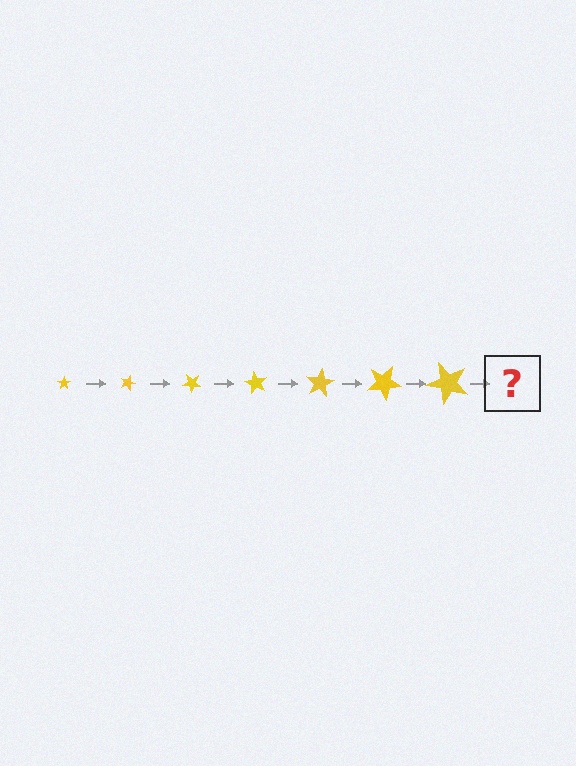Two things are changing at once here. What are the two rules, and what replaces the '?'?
The two rules are that the star grows larger each step and it rotates 20 degrees each step. The '?' should be a star, larger than the previous one and rotated 140 degrees from the start.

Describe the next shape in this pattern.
It should be a star, larger than the previous one and rotated 140 degrees from the start.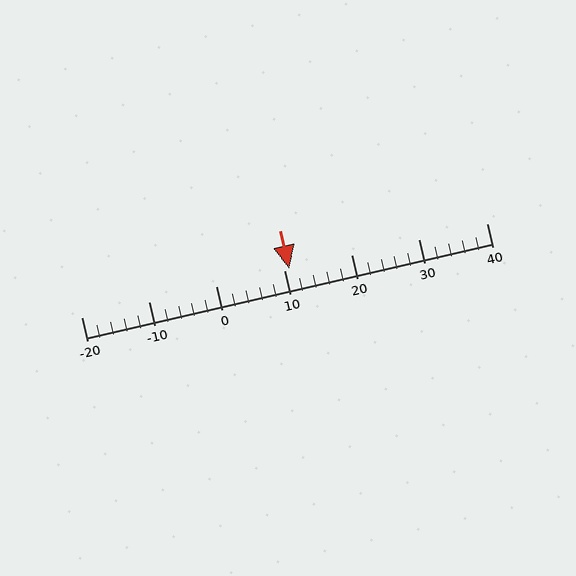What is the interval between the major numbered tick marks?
The major tick marks are spaced 10 units apart.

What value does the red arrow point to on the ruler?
The red arrow points to approximately 11.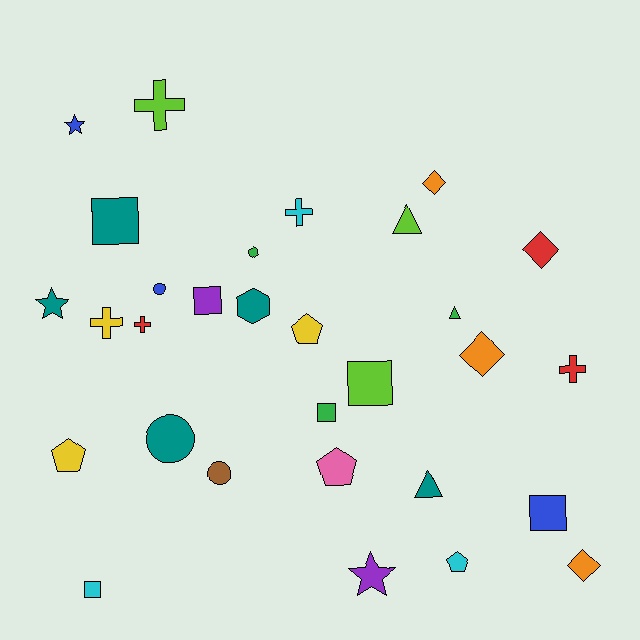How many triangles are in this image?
There are 3 triangles.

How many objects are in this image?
There are 30 objects.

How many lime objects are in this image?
There are 3 lime objects.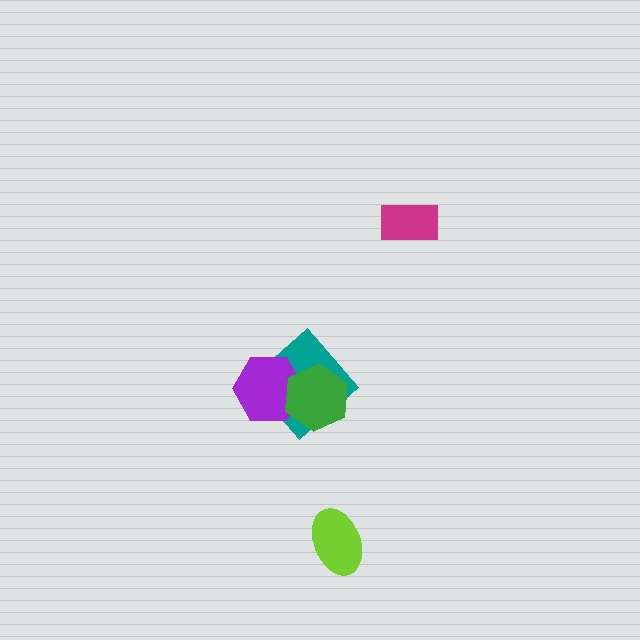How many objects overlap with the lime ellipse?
0 objects overlap with the lime ellipse.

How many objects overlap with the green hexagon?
2 objects overlap with the green hexagon.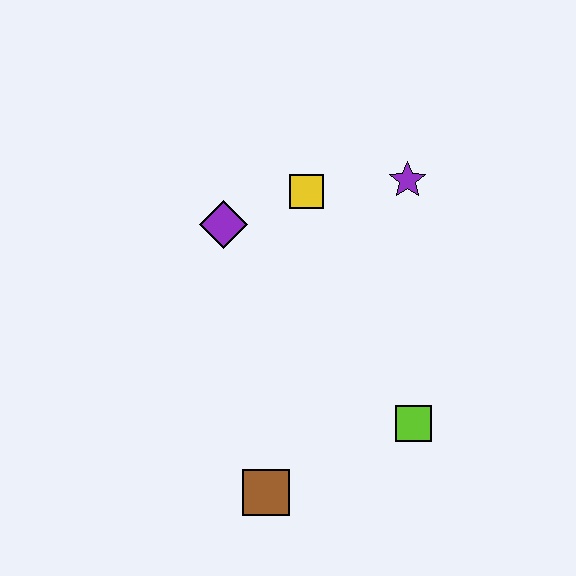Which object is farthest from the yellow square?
The brown square is farthest from the yellow square.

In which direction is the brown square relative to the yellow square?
The brown square is below the yellow square.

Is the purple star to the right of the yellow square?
Yes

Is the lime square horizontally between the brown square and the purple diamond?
No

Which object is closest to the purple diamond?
The yellow square is closest to the purple diamond.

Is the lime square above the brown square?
Yes